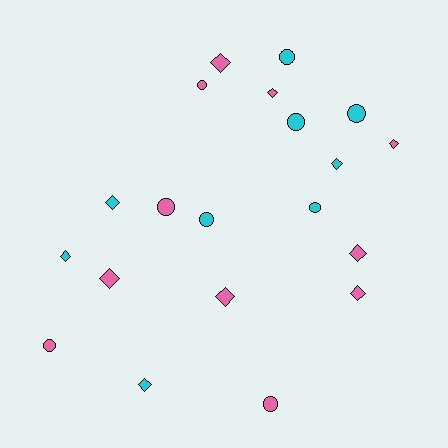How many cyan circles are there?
There are 5 cyan circles.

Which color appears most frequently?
Pink, with 11 objects.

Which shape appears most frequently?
Diamond, with 11 objects.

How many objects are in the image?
There are 20 objects.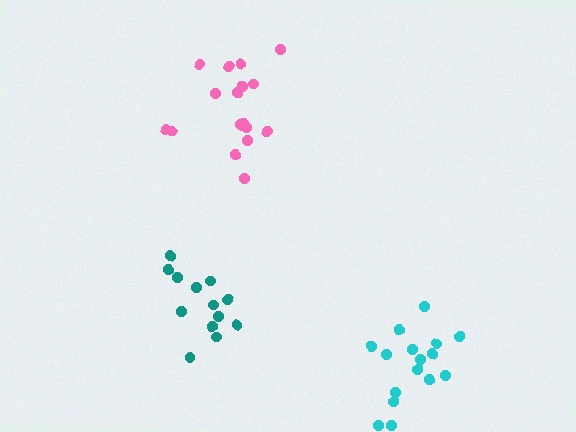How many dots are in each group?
Group 1: 17 dots, Group 2: 13 dots, Group 3: 16 dots (46 total).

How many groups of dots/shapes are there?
There are 3 groups.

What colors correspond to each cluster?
The clusters are colored: pink, teal, cyan.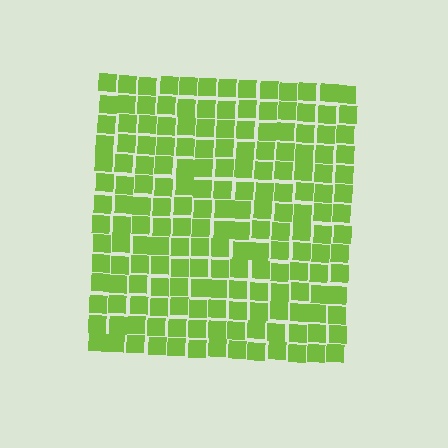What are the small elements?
The small elements are squares.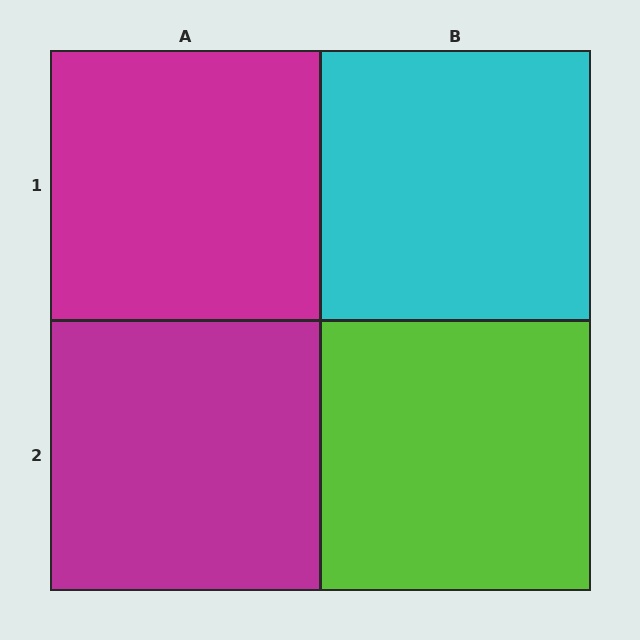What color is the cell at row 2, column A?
Magenta.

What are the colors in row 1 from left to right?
Magenta, cyan.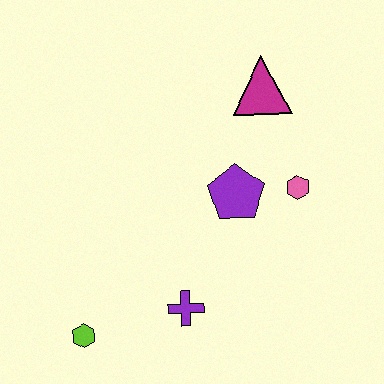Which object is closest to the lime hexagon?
The purple cross is closest to the lime hexagon.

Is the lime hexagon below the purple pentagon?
Yes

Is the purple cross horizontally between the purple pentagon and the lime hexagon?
Yes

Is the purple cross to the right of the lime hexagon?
Yes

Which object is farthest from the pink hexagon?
The lime hexagon is farthest from the pink hexagon.